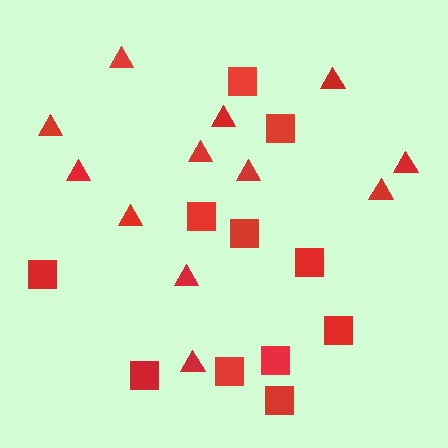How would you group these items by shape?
There are 2 groups: one group of triangles (12) and one group of squares (11).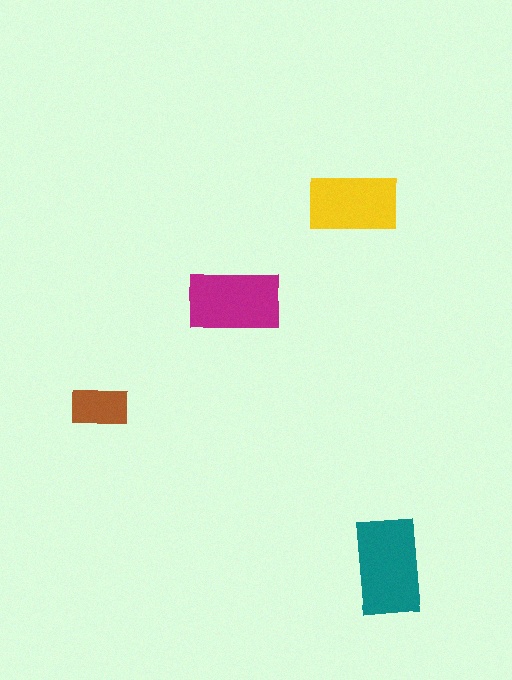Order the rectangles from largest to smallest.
the teal one, the magenta one, the yellow one, the brown one.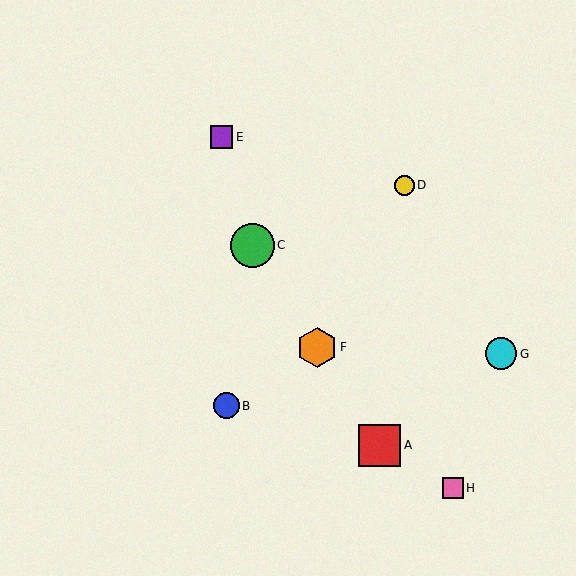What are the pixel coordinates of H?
Object H is at (453, 488).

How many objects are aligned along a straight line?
3 objects (A, C, F) are aligned along a straight line.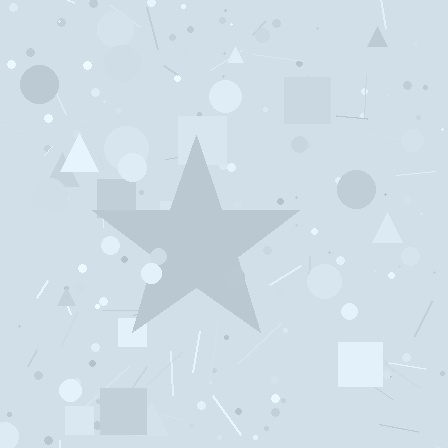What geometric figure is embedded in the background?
A star is embedded in the background.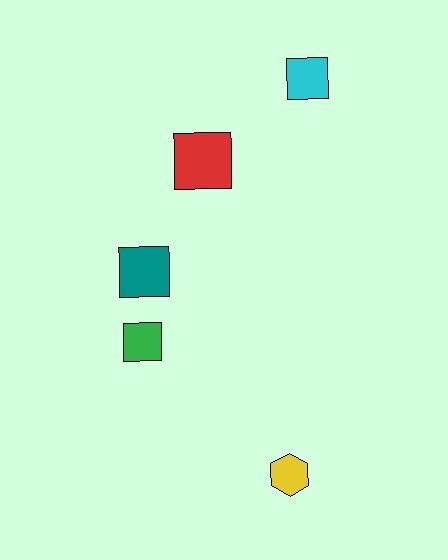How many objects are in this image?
There are 5 objects.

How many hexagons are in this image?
There is 1 hexagon.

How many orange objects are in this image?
There are no orange objects.